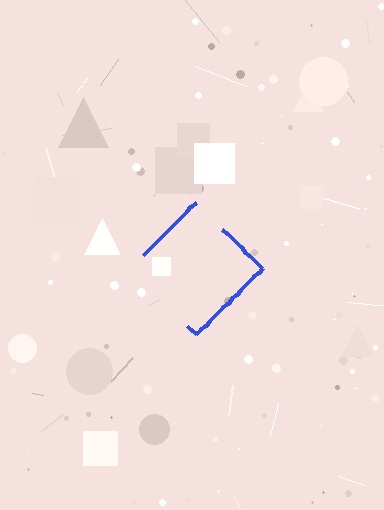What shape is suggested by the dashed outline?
The dashed outline suggests a diamond.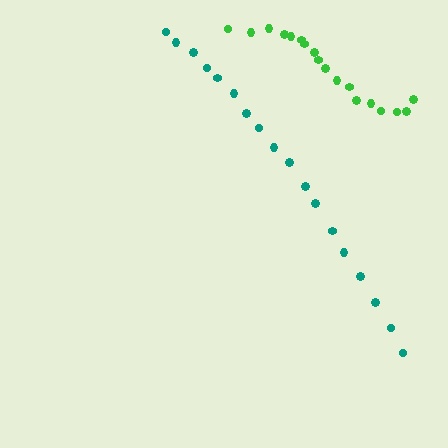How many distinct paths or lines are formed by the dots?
There are 2 distinct paths.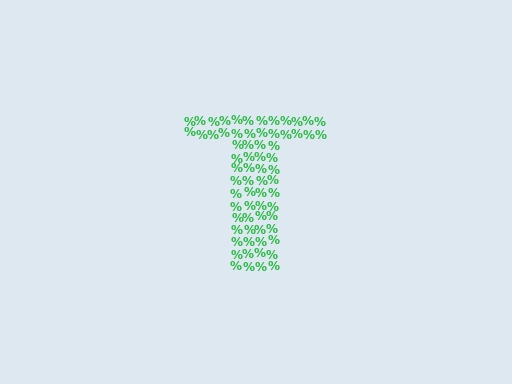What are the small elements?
The small elements are percent signs.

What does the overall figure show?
The overall figure shows the letter T.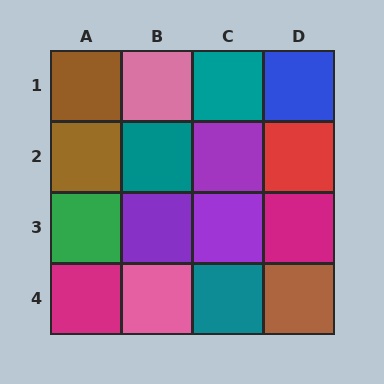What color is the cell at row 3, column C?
Purple.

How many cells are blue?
1 cell is blue.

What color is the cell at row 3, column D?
Magenta.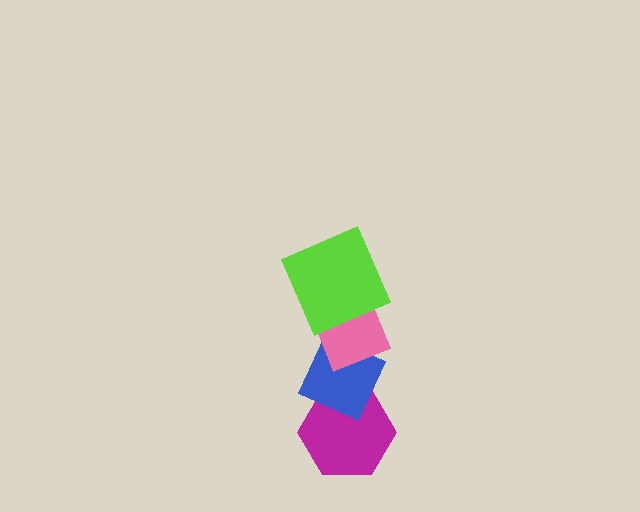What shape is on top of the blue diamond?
The pink diamond is on top of the blue diamond.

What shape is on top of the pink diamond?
The lime square is on top of the pink diamond.